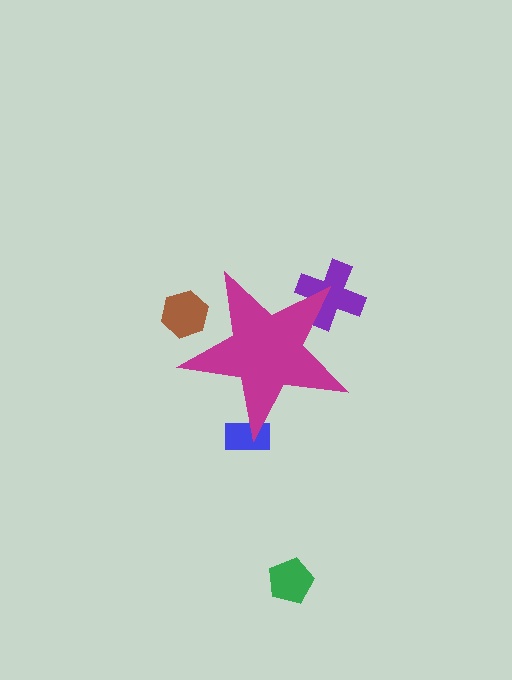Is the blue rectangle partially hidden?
Yes, the blue rectangle is partially hidden behind the magenta star.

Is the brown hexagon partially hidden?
Yes, the brown hexagon is partially hidden behind the magenta star.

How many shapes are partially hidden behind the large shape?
3 shapes are partially hidden.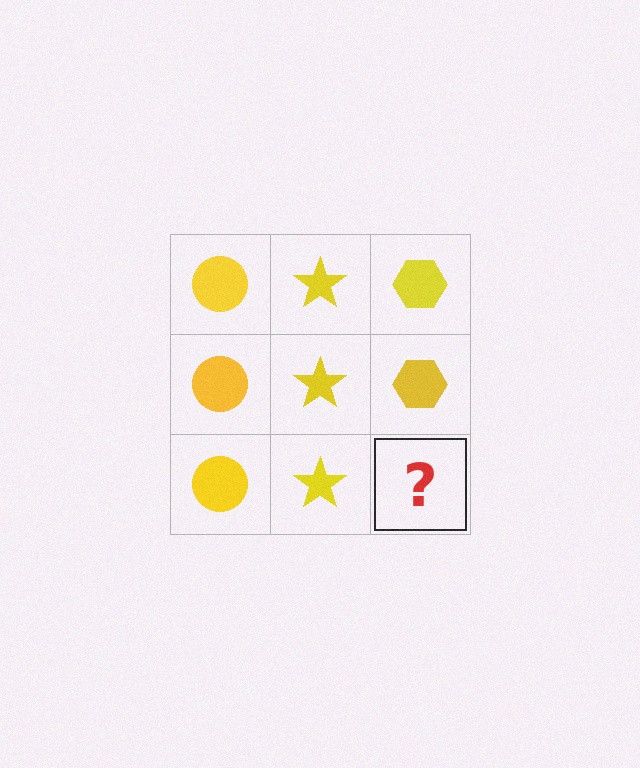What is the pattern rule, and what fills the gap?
The rule is that each column has a consistent shape. The gap should be filled with a yellow hexagon.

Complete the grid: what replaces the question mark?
The question mark should be replaced with a yellow hexagon.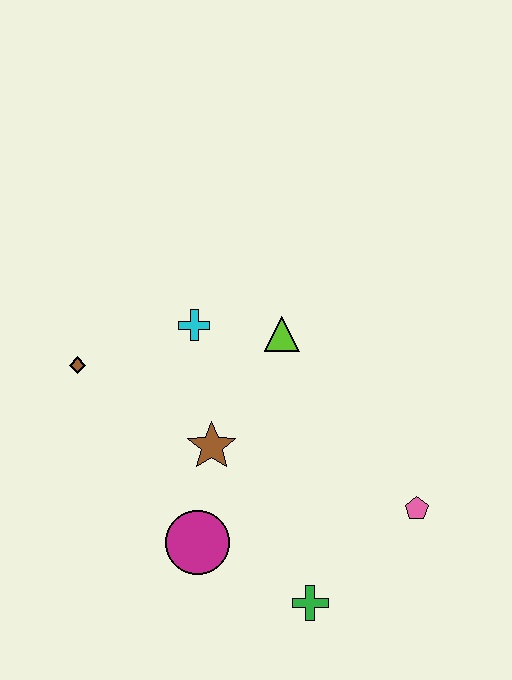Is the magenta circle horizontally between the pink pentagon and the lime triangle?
No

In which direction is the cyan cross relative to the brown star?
The cyan cross is above the brown star.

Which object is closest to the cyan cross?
The lime triangle is closest to the cyan cross.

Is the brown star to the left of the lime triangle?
Yes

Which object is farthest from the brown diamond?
The pink pentagon is farthest from the brown diamond.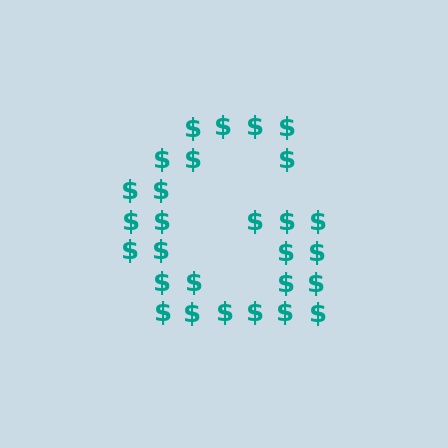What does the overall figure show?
The overall figure shows the letter G.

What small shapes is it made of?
It is made of small dollar signs.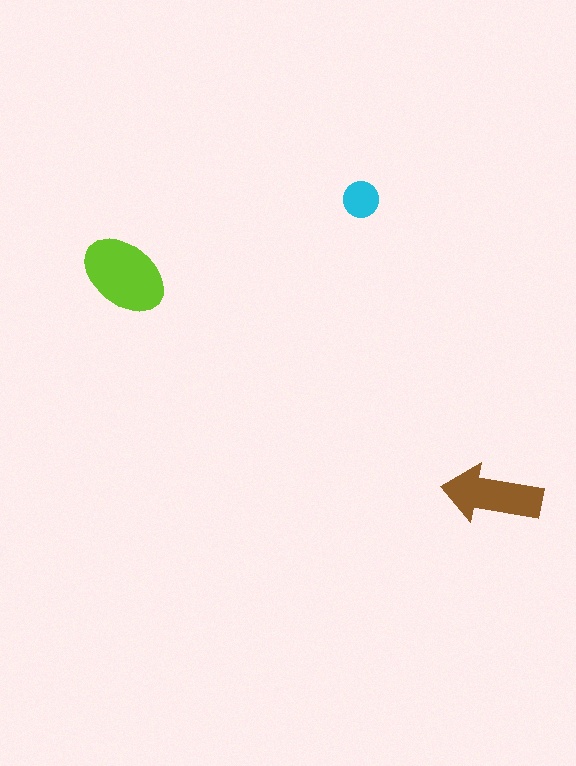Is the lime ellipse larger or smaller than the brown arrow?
Larger.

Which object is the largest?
The lime ellipse.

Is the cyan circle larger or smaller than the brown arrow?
Smaller.